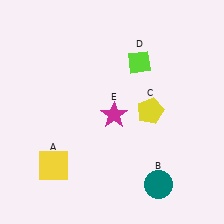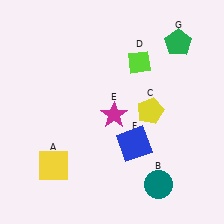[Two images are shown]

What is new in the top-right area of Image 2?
A green pentagon (G) was added in the top-right area of Image 2.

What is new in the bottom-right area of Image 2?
A blue square (F) was added in the bottom-right area of Image 2.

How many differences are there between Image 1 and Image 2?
There are 2 differences between the two images.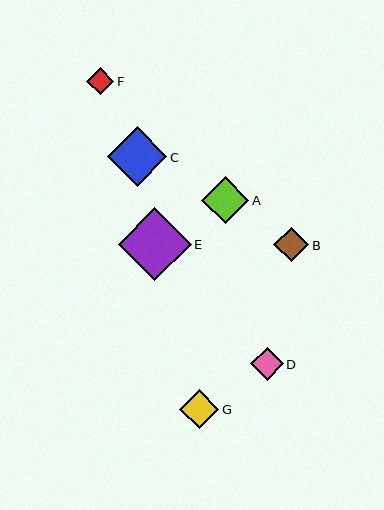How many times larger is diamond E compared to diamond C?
Diamond E is approximately 1.2 times the size of diamond C.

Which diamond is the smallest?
Diamond F is the smallest with a size of approximately 27 pixels.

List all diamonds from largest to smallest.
From largest to smallest: E, C, A, G, B, D, F.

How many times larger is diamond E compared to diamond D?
Diamond E is approximately 2.2 times the size of diamond D.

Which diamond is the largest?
Diamond E is the largest with a size of approximately 73 pixels.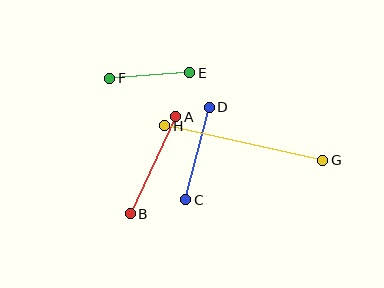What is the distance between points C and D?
The distance is approximately 96 pixels.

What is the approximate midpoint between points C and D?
The midpoint is at approximately (198, 154) pixels.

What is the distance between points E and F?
The distance is approximately 80 pixels.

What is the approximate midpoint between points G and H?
The midpoint is at approximately (244, 143) pixels.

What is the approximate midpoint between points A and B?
The midpoint is at approximately (153, 165) pixels.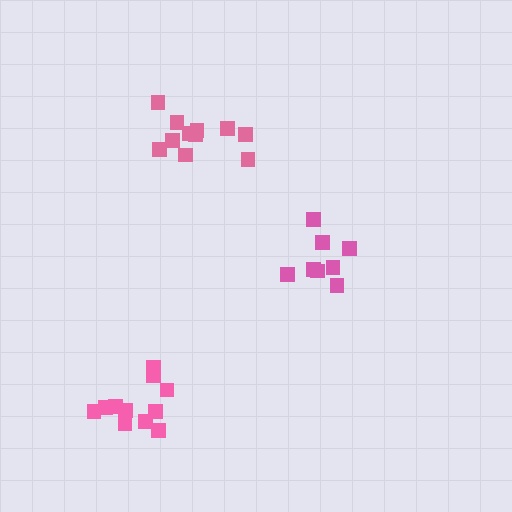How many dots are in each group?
Group 1: 11 dots, Group 2: 11 dots, Group 3: 8 dots (30 total).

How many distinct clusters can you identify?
There are 3 distinct clusters.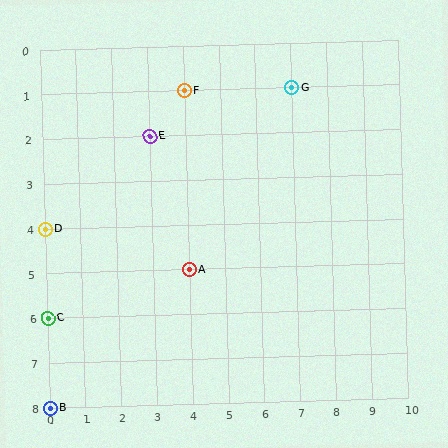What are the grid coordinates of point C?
Point C is at grid coordinates (0, 6).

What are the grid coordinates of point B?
Point B is at grid coordinates (0, 8).